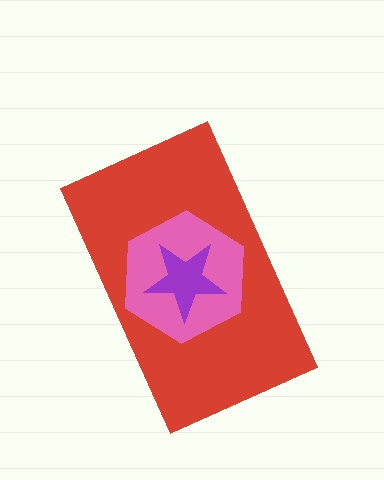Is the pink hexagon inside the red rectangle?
Yes.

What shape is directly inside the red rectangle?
The pink hexagon.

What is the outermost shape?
The red rectangle.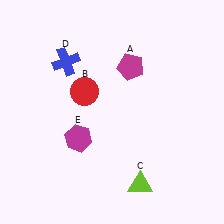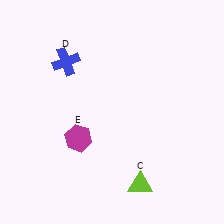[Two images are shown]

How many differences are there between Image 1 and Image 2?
There are 2 differences between the two images.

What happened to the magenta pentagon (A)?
The magenta pentagon (A) was removed in Image 2. It was in the top-right area of Image 1.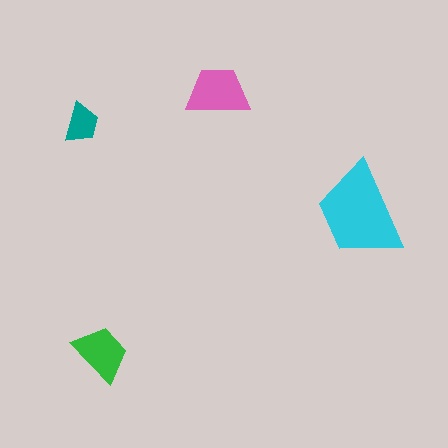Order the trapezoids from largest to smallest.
the cyan one, the pink one, the green one, the teal one.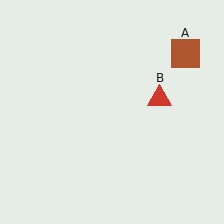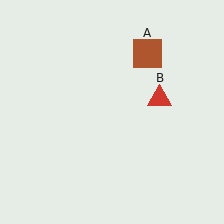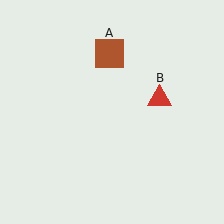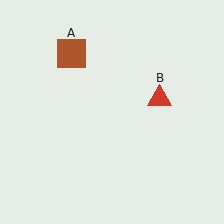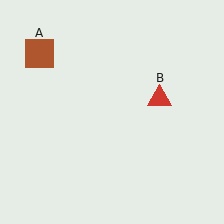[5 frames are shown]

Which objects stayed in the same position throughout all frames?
Red triangle (object B) remained stationary.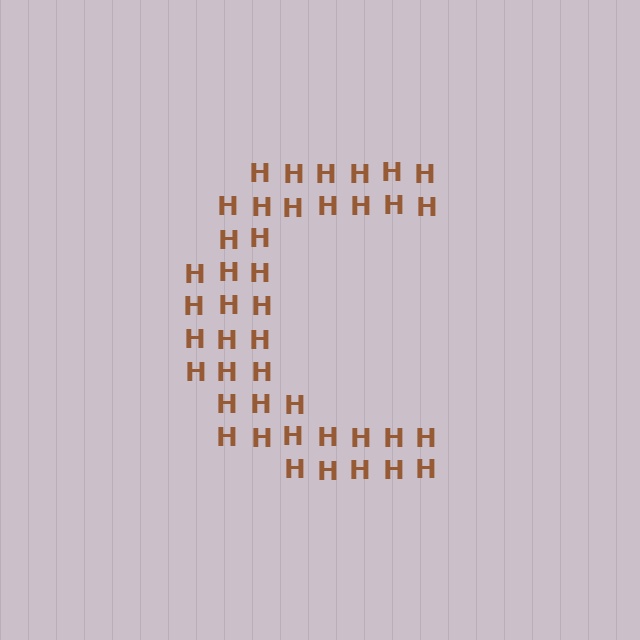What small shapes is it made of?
It is made of small letter H's.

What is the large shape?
The large shape is the letter C.